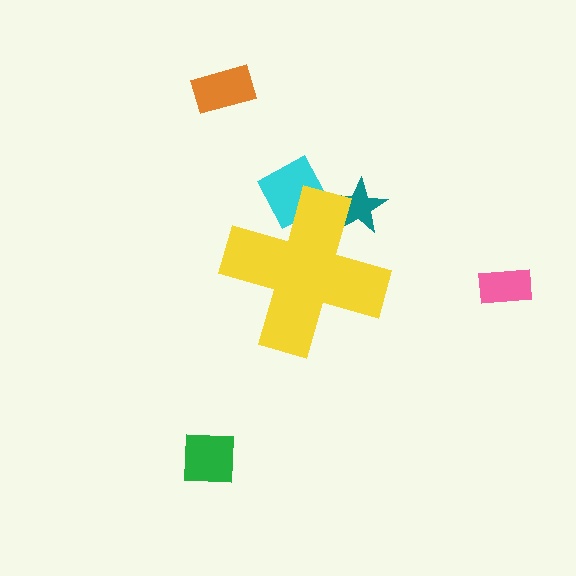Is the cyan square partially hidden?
Yes, the cyan square is partially hidden behind the yellow cross.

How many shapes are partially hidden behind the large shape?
2 shapes are partially hidden.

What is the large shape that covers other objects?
A yellow cross.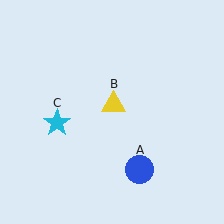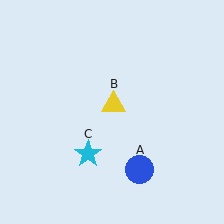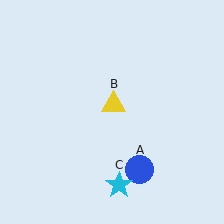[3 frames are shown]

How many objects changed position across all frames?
1 object changed position: cyan star (object C).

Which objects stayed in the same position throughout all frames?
Blue circle (object A) and yellow triangle (object B) remained stationary.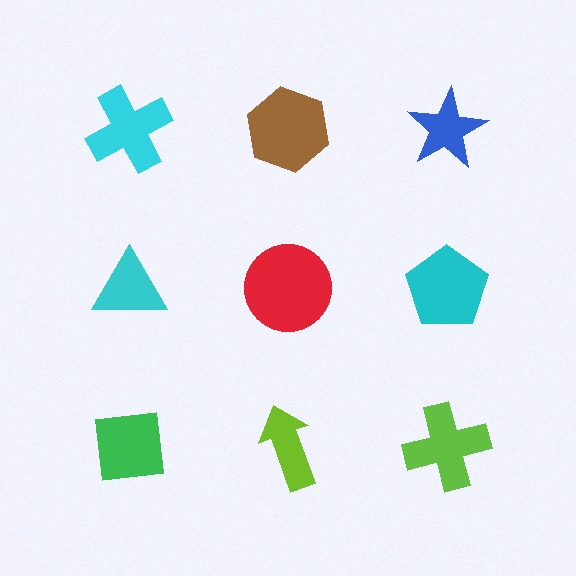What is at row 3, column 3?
A lime cross.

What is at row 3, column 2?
A lime arrow.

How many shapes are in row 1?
3 shapes.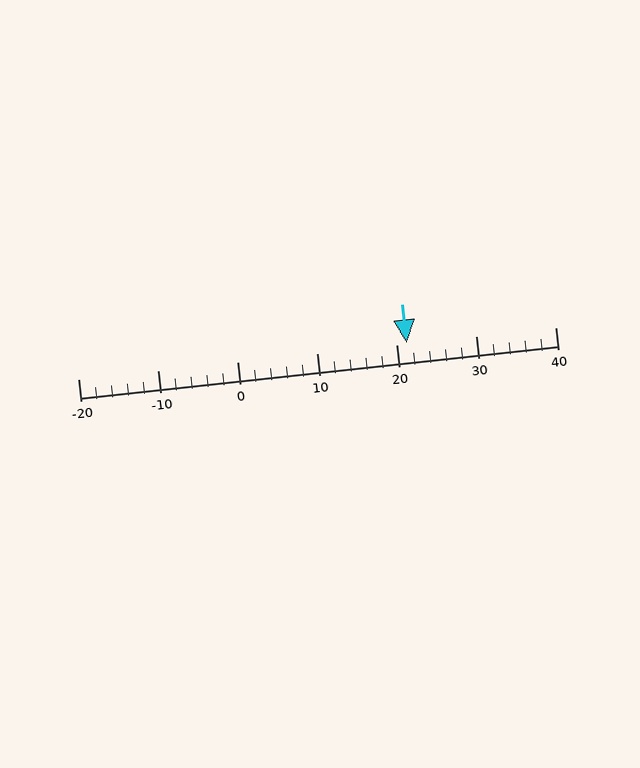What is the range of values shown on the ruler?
The ruler shows values from -20 to 40.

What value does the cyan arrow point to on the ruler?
The cyan arrow points to approximately 21.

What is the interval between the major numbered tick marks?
The major tick marks are spaced 10 units apart.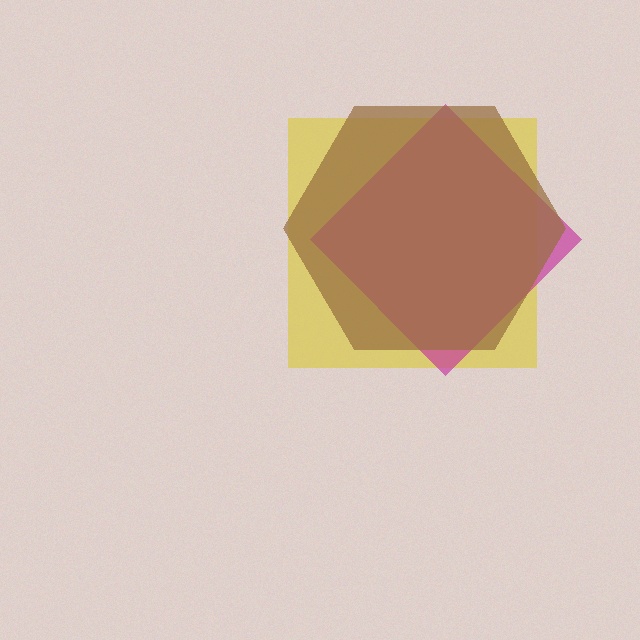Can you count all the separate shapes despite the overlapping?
Yes, there are 3 separate shapes.